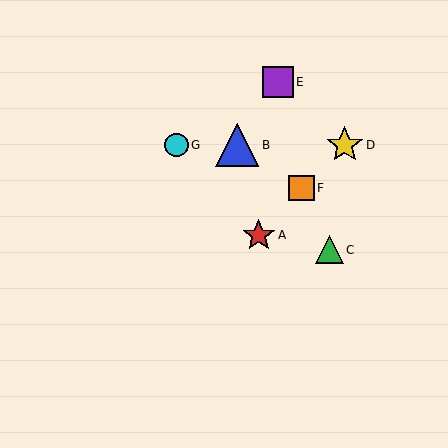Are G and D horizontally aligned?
Yes, both are at y≈145.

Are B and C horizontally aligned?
No, B is at y≈145 and C is at y≈250.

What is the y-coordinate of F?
Object F is at y≈188.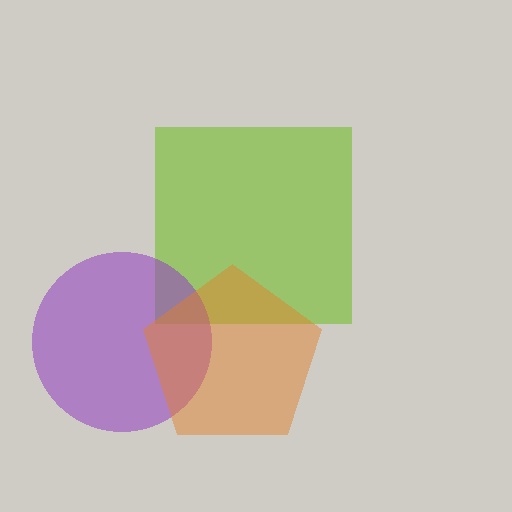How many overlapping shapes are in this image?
There are 3 overlapping shapes in the image.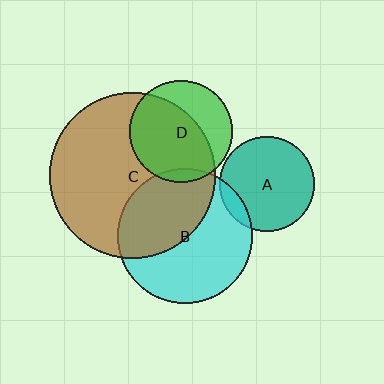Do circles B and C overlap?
Yes.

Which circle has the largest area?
Circle C (brown).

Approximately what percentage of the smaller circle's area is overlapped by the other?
Approximately 45%.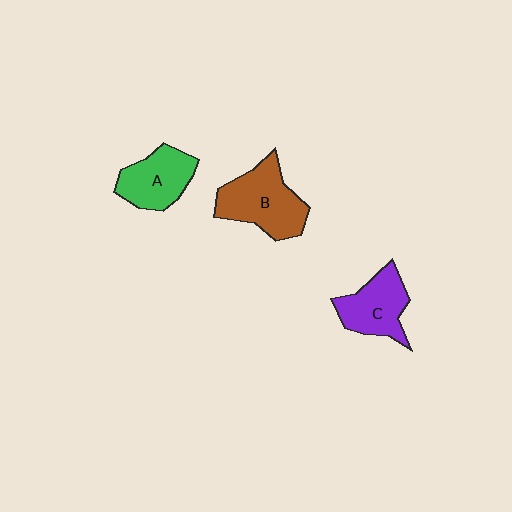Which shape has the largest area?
Shape B (brown).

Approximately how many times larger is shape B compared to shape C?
Approximately 1.3 times.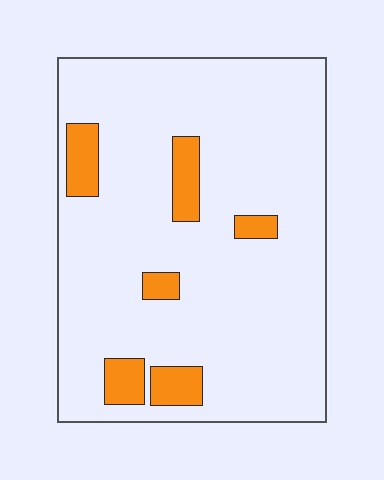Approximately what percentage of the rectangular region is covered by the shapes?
Approximately 10%.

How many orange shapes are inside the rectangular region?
6.